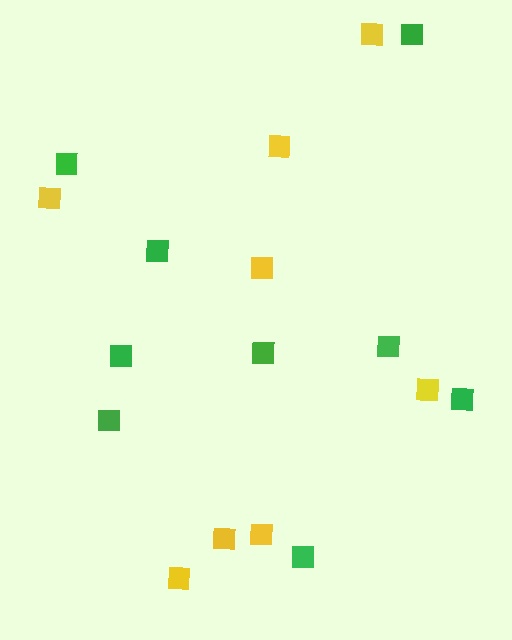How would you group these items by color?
There are 2 groups: one group of yellow squares (8) and one group of green squares (9).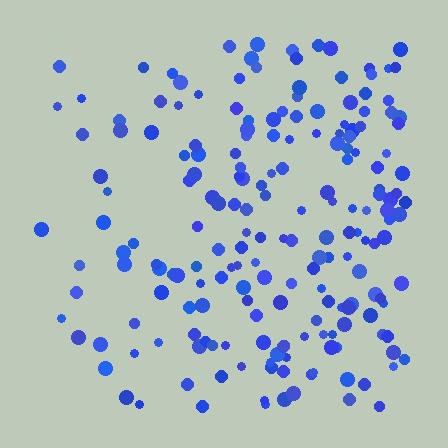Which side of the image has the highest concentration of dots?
The right.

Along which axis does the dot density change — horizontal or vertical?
Horizontal.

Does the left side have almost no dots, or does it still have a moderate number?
Still a moderate number, just noticeably fewer than the right.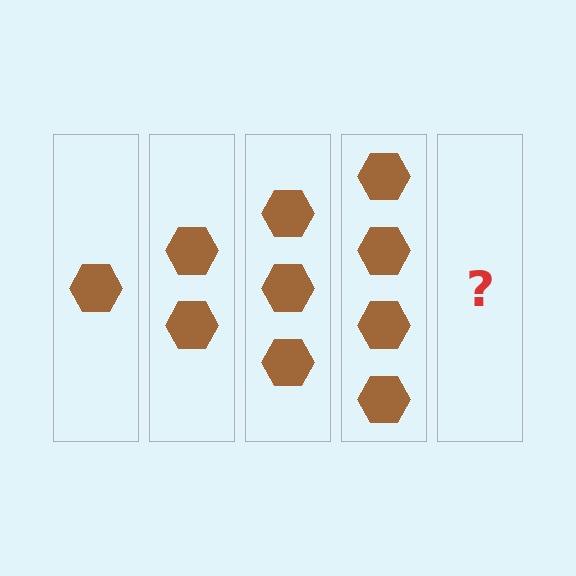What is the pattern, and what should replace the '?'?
The pattern is that each step adds one more hexagon. The '?' should be 5 hexagons.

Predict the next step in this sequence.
The next step is 5 hexagons.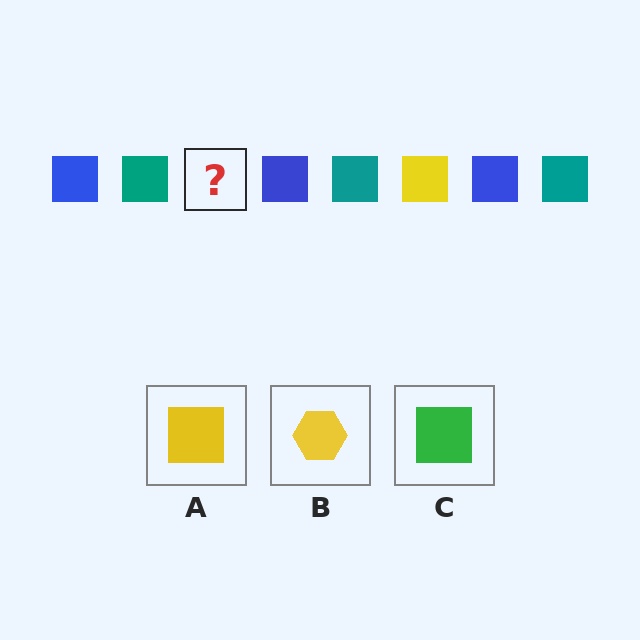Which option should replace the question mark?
Option A.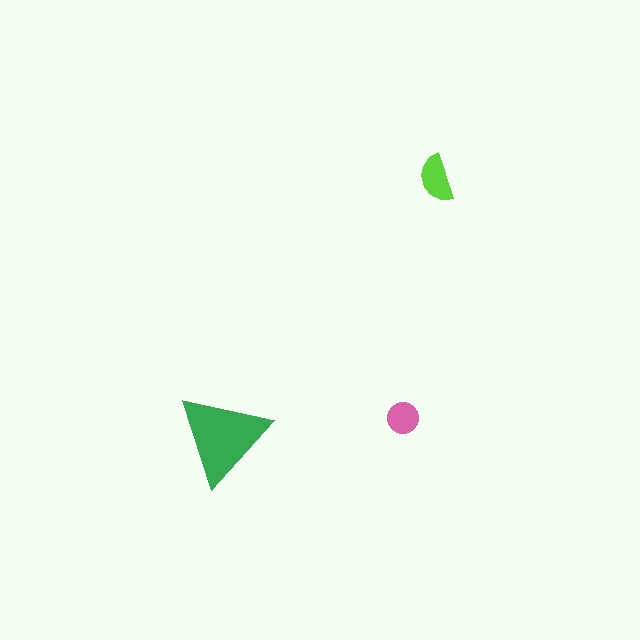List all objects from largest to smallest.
The green triangle, the lime semicircle, the pink circle.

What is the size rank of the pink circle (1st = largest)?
3rd.